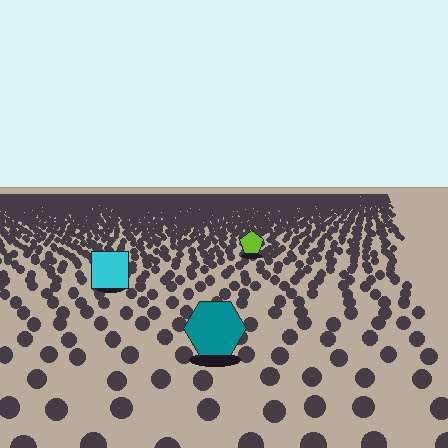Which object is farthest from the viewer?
The lime pentagon is farthest from the viewer. It appears smaller and the ground texture around it is denser.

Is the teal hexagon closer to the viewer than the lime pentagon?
Yes. The teal hexagon is closer — you can tell from the texture gradient: the ground texture is coarser near it.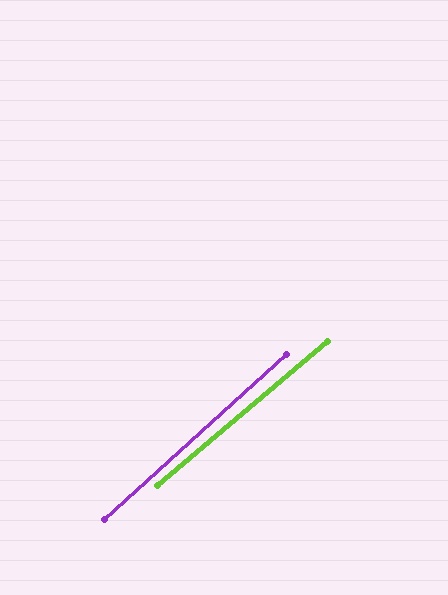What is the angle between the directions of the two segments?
Approximately 2 degrees.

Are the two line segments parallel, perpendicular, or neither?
Parallel — their directions differ by only 1.8°.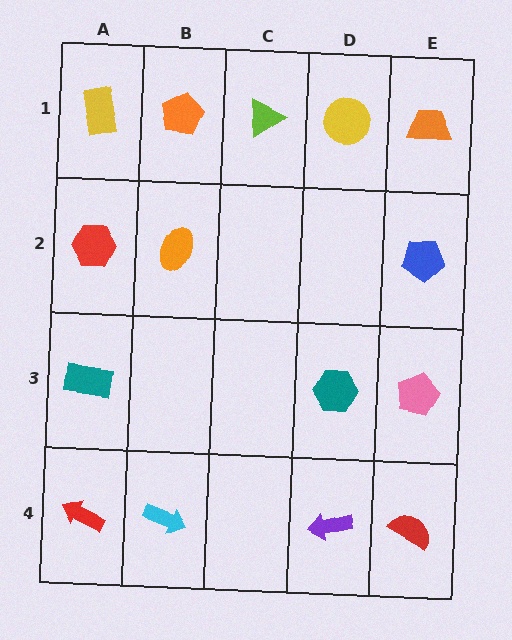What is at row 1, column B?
An orange pentagon.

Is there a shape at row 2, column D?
No, that cell is empty.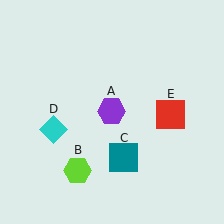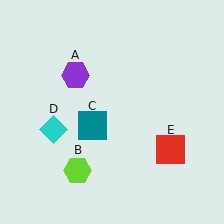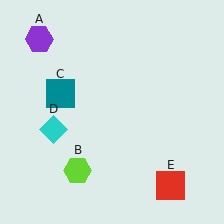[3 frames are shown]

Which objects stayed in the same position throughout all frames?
Lime hexagon (object B) and cyan diamond (object D) remained stationary.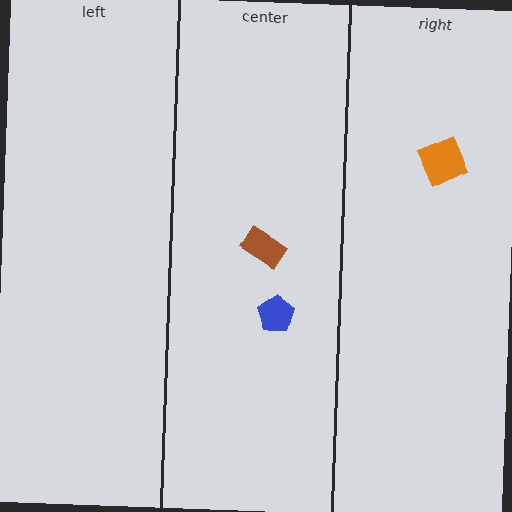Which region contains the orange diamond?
The right region.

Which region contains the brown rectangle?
The center region.